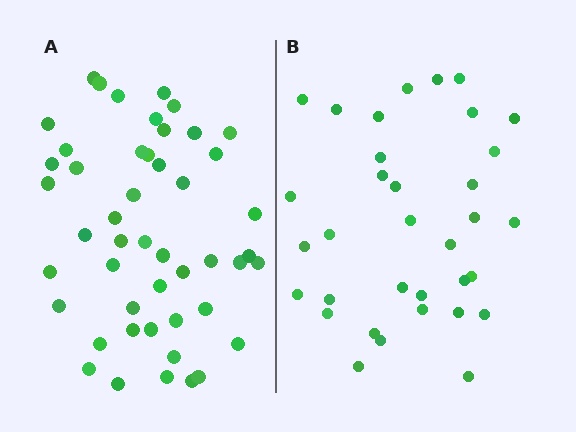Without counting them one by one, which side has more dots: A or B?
Region A (the left region) has more dots.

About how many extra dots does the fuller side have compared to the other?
Region A has approximately 15 more dots than region B.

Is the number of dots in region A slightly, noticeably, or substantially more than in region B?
Region A has noticeably more, but not dramatically so. The ratio is roughly 1.4 to 1.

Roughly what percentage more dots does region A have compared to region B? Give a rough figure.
About 40% more.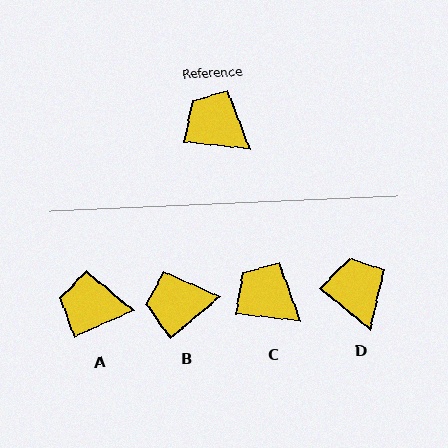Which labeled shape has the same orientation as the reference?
C.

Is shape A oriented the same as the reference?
No, it is off by about 30 degrees.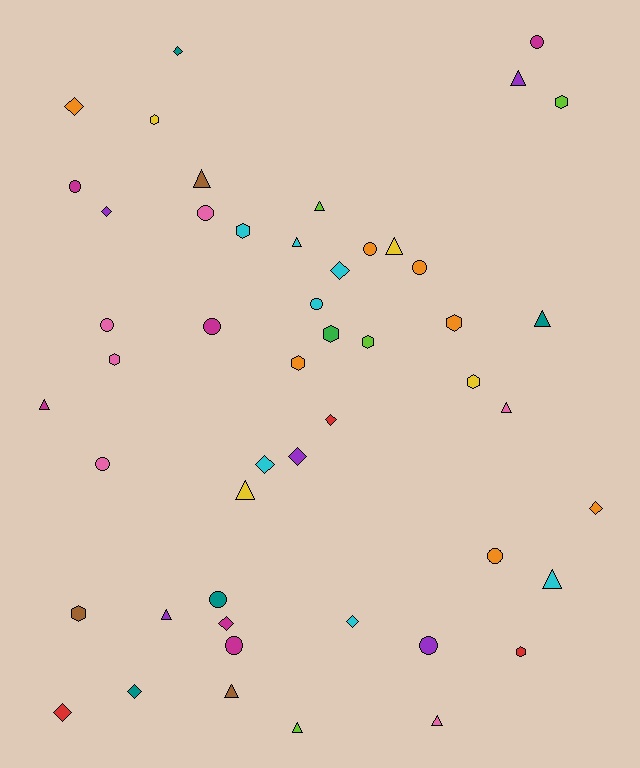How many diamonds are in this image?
There are 12 diamonds.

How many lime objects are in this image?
There are 4 lime objects.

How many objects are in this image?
There are 50 objects.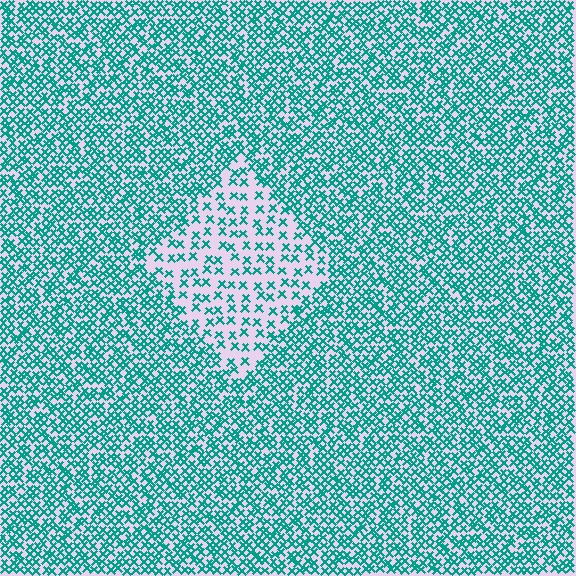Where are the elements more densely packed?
The elements are more densely packed outside the diamond boundary.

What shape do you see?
I see a diamond.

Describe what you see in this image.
The image contains small teal elements arranged at two different densities. A diamond-shaped region is visible where the elements are less densely packed than the surrounding area.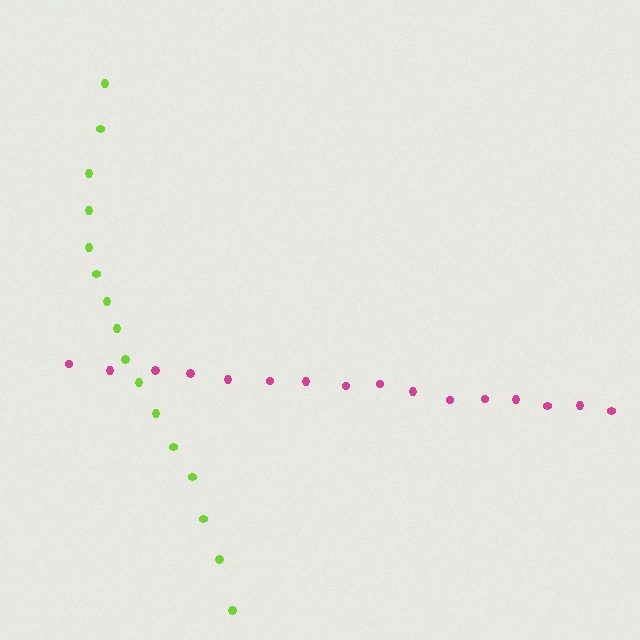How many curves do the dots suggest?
There are 2 distinct paths.